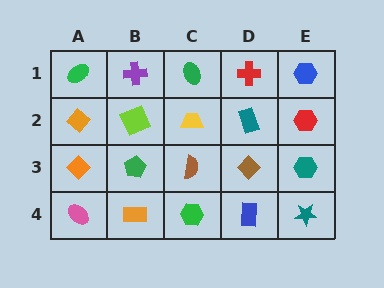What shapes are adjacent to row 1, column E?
A red hexagon (row 2, column E), a red cross (row 1, column D).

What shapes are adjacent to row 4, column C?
A brown semicircle (row 3, column C), an orange rectangle (row 4, column B), a blue rectangle (row 4, column D).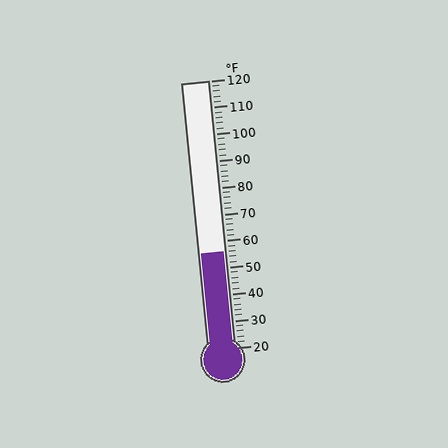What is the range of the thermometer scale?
The thermometer scale ranges from 20°F to 120°F.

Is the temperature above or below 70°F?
The temperature is below 70°F.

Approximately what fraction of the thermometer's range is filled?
The thermometer is filled to approximately 35% of its range.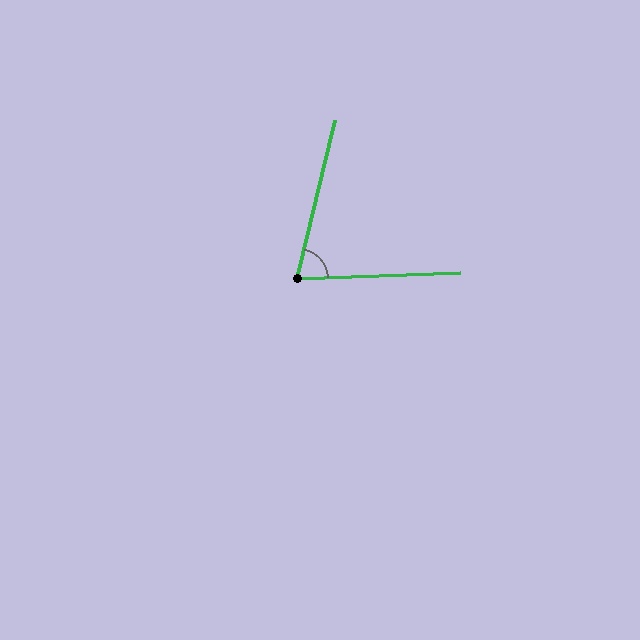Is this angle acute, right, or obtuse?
It is acute.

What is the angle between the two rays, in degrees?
Approximately 74 degrees.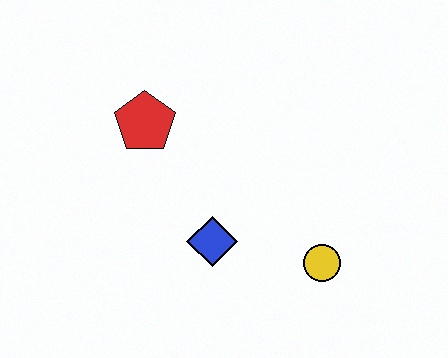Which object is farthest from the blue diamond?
The red pentagon is farthest from the blue diamond.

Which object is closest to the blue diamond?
The yellow circle is closest to the blue diamond.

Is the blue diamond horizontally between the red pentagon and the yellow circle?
Yes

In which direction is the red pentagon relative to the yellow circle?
The red pentagon is to the left of the yellow circle.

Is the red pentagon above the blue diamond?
Yes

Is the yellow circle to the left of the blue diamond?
No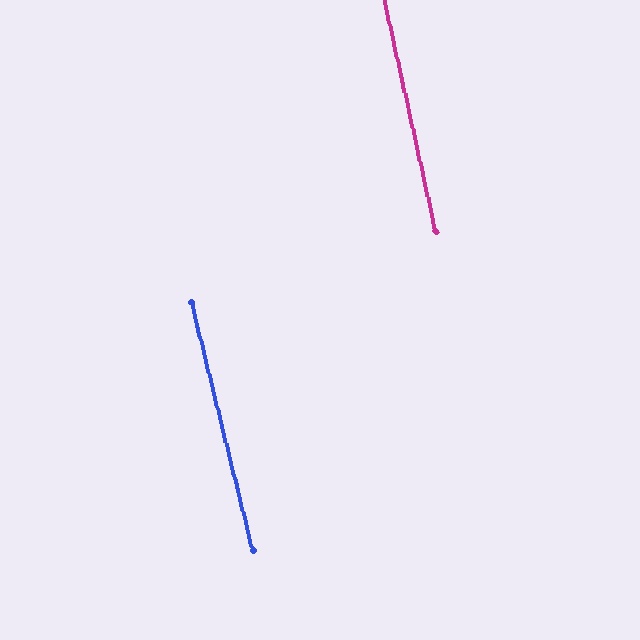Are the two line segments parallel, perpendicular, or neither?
Parallel — their directions differ by only 1.4°.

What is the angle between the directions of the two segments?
Approximately 1 degree.